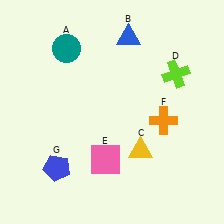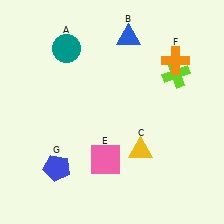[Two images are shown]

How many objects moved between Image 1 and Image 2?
1 object moved between the two images.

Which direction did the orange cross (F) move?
The orange cross (F) moved up.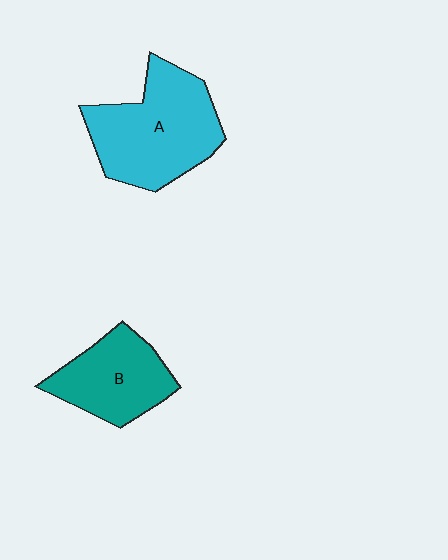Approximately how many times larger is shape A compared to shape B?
Approximately 1.5 times.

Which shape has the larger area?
Shape A (cyan).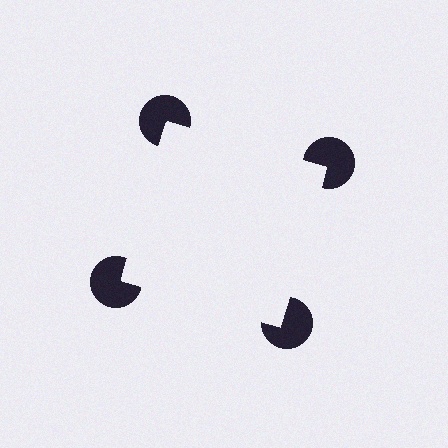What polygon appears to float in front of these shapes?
An illusory square — its edges are inferred from the aligned wedge cuts in the pac-man discs, not physically drawn.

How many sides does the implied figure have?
4 sides.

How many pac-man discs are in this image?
There are 4 — one at each vertex of the illusory square.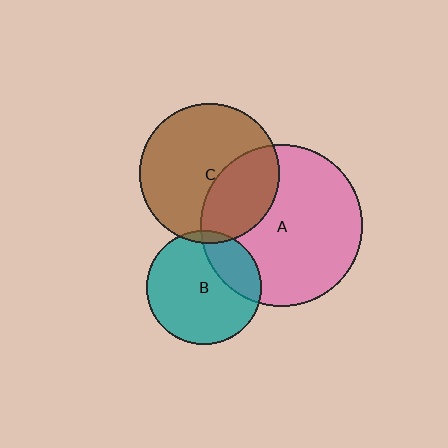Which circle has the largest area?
Circle A (pink).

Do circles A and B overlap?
Yes.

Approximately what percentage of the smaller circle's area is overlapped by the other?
Approximately 25%.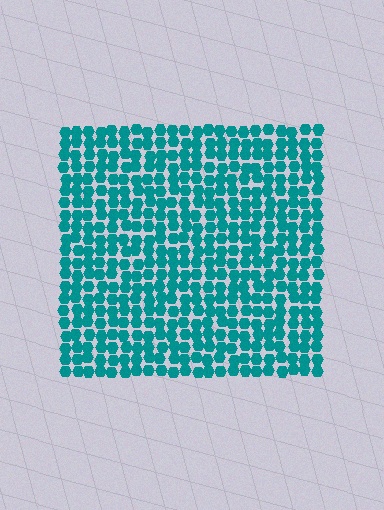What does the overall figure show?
The overall figure shows a square.